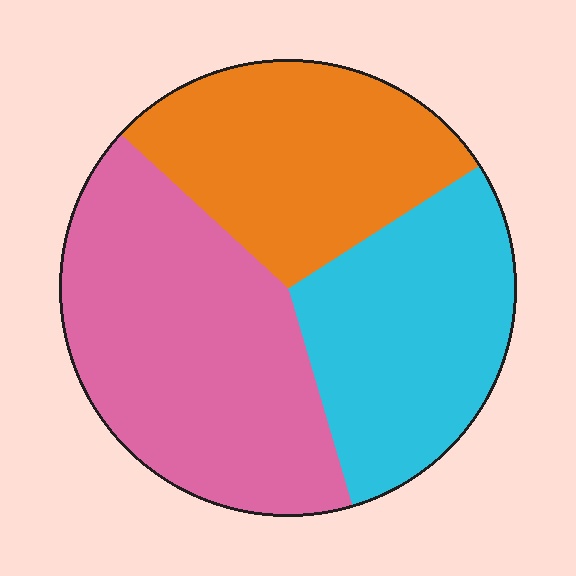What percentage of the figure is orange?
Orange covers 29% of the figure.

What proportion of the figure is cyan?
Cyan covers about 30% of the figure.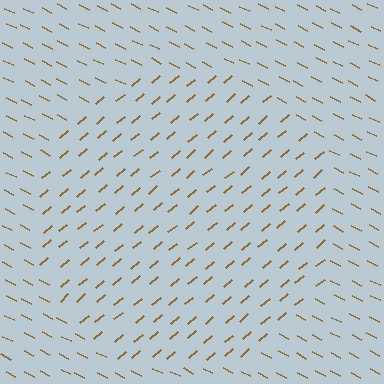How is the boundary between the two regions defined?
The boundary is defined purely by a change in line orientation (approximately 67 degrees difference). All lines are the same color and thickness.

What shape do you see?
I see a circle.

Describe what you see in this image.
The image is filled with small brown line segments. A circle region in the image has lines oriented differently from the surrounding lines, creating a visible texture boundary.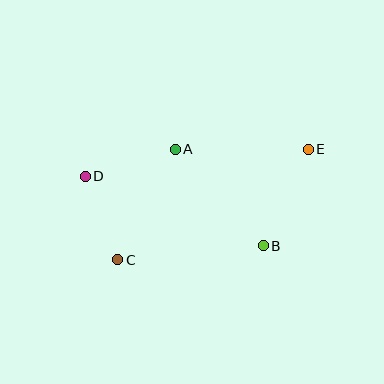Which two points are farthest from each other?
Points D and E are farthest from each other.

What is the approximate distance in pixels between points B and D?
The distance between B and D is approximately 191 pixels.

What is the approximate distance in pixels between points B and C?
The distance between B and C is approximately 146 pixels.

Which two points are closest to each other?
Points C and D are closest to each other.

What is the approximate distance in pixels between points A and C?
The distance between A and C is approximately 124 pixels.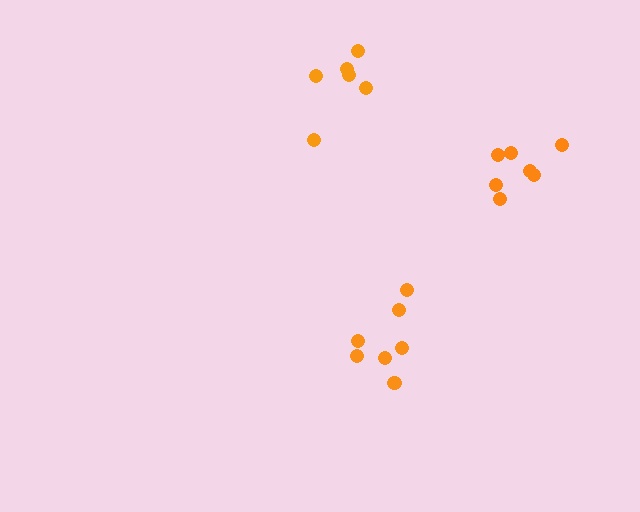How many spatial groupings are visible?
There are 3 spatial groupings.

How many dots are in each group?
Group 1: 7 dots, Group 2: 7 dots, Group 3: 6 dots (20 total).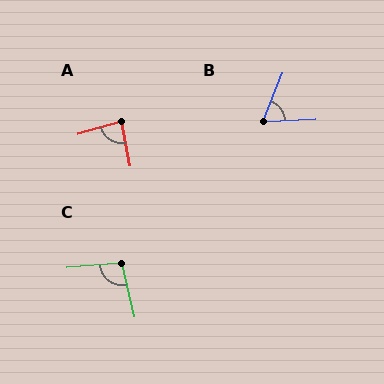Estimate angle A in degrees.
Approximately 85 degrees.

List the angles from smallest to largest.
B (65°), A (85°), C (99°).